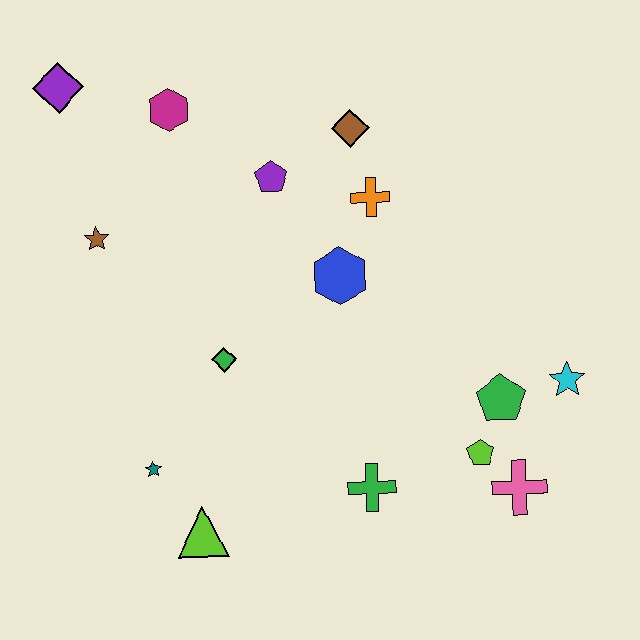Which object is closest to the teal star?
The lime triangle is closest to the teal star.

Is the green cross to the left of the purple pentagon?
No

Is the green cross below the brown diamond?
Yes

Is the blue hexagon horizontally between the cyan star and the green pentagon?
No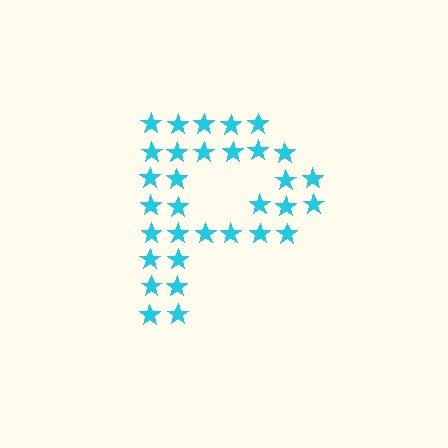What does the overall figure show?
The overall figure shows the letter P.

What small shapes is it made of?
It is made of small stars.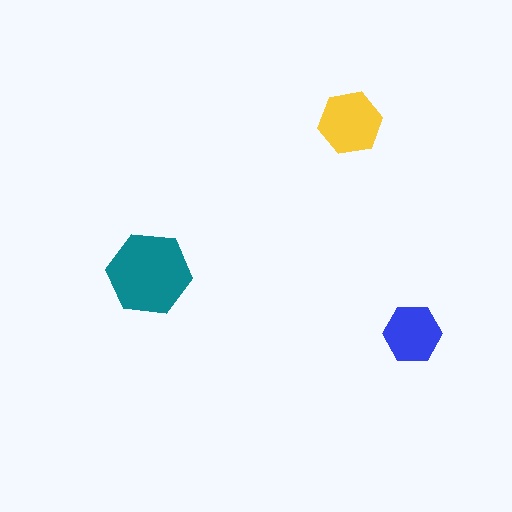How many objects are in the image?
There are 3 objects in the image.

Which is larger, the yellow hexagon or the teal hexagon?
The teal one.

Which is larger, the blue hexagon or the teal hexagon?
The teal one.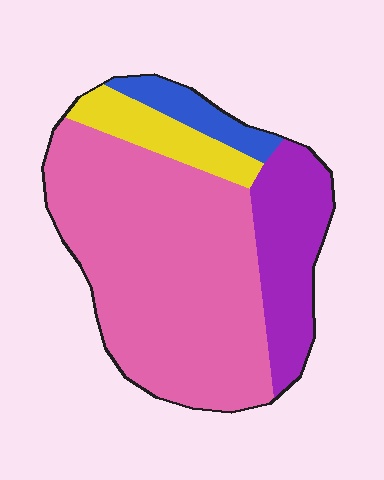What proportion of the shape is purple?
Purple covers 19% of the shape.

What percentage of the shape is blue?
Blue covers about 5% of the shape.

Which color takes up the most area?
Pink, at roughly 65%.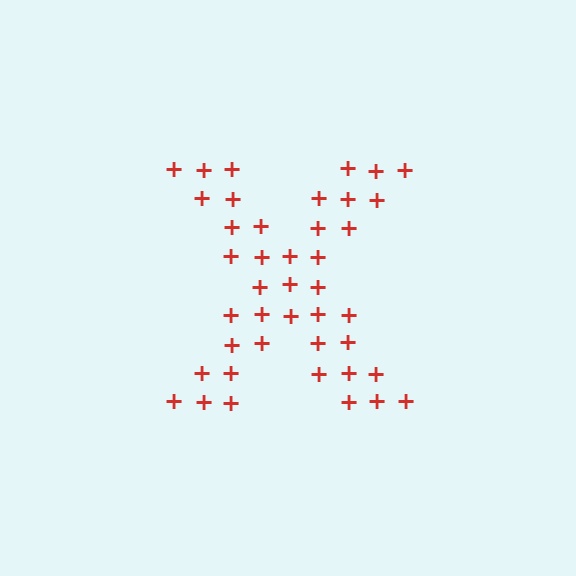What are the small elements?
The small elements are plus signs.